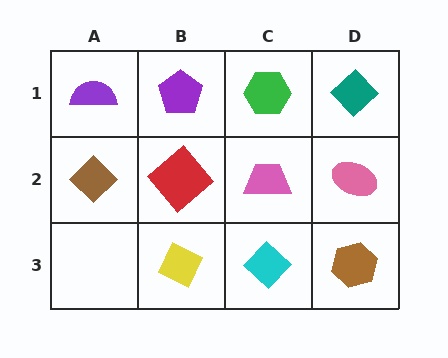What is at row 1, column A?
A purple semicircle.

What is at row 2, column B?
A red diamond.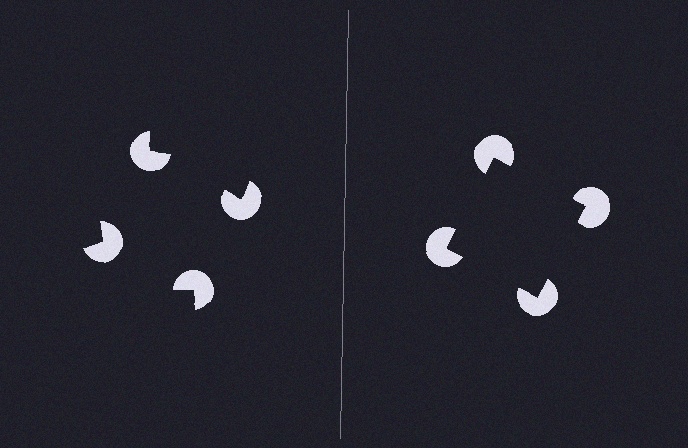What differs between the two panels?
The pac-man discs are positioned identically on both sides; only the wedge orientations differ. On the right they align to a square; on the left they are misaligned.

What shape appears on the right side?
An illusory square.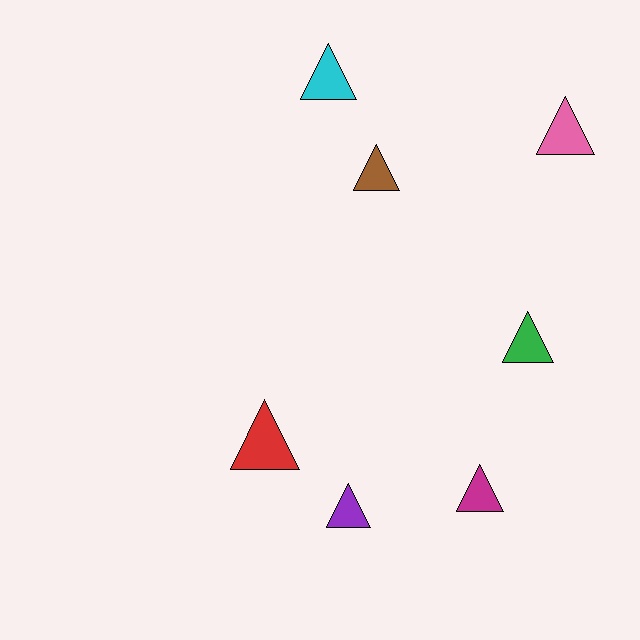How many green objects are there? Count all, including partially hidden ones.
There is 1 green object.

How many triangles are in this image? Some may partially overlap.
There are 7 triangles.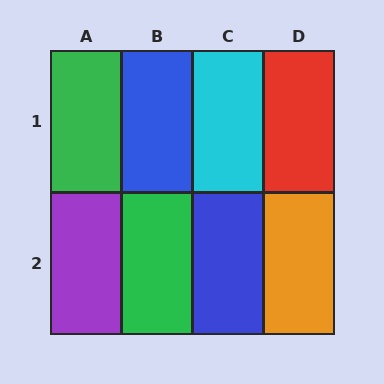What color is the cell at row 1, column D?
Red.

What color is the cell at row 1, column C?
Cyan.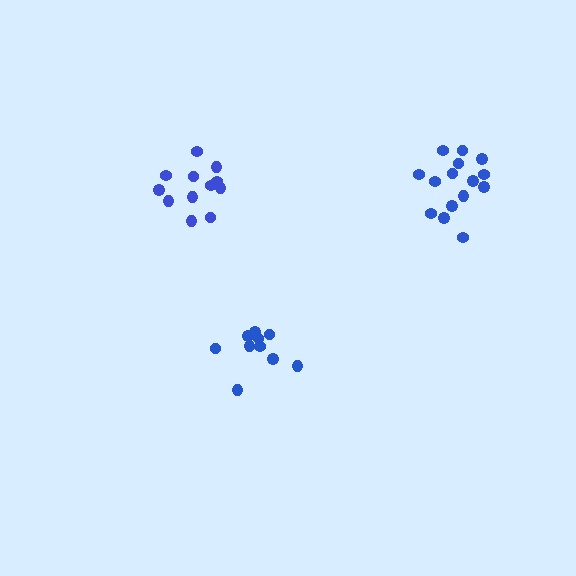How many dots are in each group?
Group 1: 10 dots, Group 2: 15 dots, Group 3: 12 dots (37 total).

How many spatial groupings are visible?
There are 3 spatial groupings.